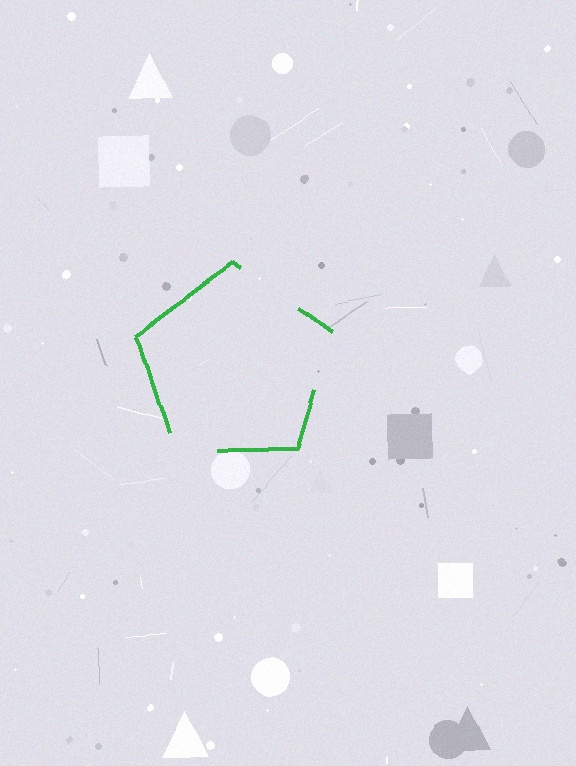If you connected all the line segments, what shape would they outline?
They would outline a pentagon.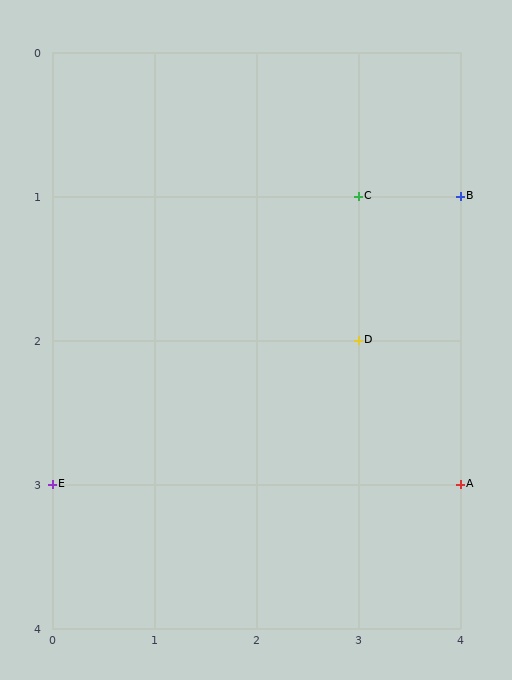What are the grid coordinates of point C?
Point C is at grid coordinates (3, 1).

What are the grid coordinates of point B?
Point B is at grid coordinates (4, 1).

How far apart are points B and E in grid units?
Points B and E are 4 columns and 2 rows apart (about 4.5 grid units diagonally).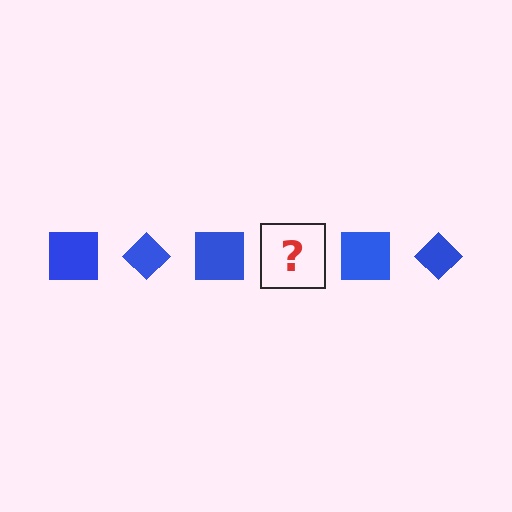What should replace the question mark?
The question mark should be replaced with a blue diamond.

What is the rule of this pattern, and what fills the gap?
The rule is that the pattern cycles through square, diamond shapes in blue. The gap should be filled with a blue diamond.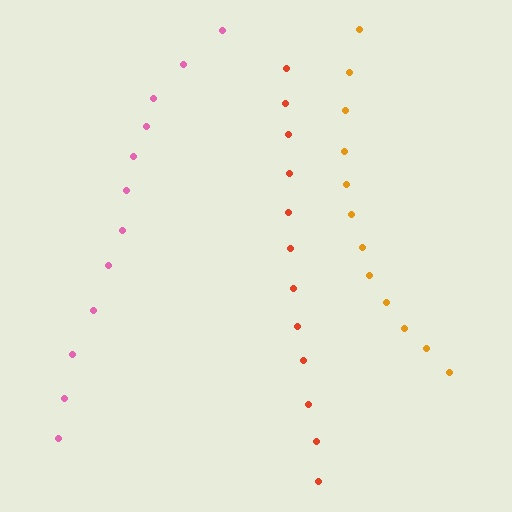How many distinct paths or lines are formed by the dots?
There are 3 distinct paths.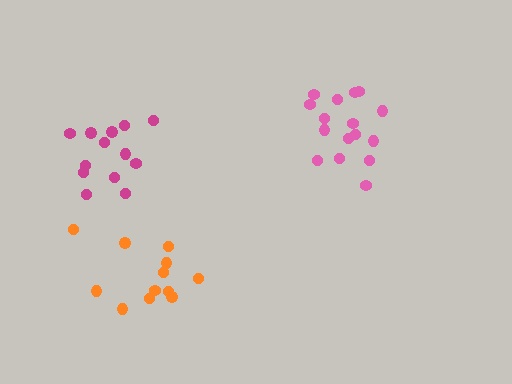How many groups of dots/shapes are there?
There are 3 groups.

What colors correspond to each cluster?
The clusters are colored: magenta, orange, pink.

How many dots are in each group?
Group 1: 13 dots, Group 2: 12 dots, Group 3: 16 dots (41 total).